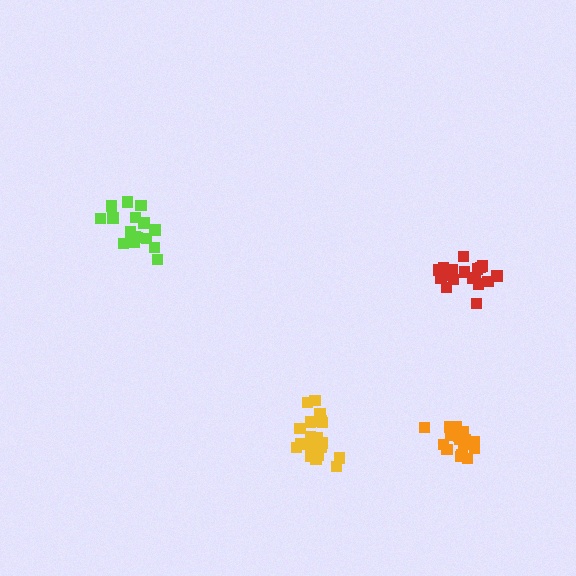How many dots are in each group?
Group 1: 20 dots, Group 2: 18 dots, Group 3: 19 dots, Group 4: 18 dots (75 total).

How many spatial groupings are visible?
There are 4 spatial groupings.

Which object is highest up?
The lime cluster is topmost.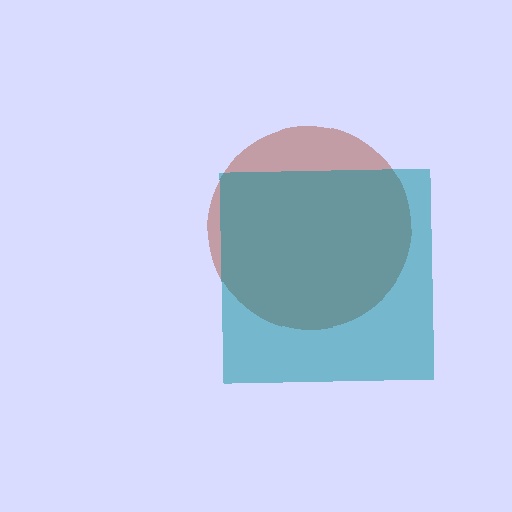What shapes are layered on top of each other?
The layered shapes are: a brown circle, a teal square.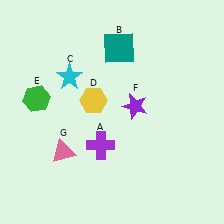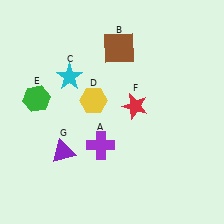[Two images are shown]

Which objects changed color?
B changed from teal to brown. F changed from purple to red. G changed from pink to purple.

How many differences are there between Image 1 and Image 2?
There are 3 differences between the two images.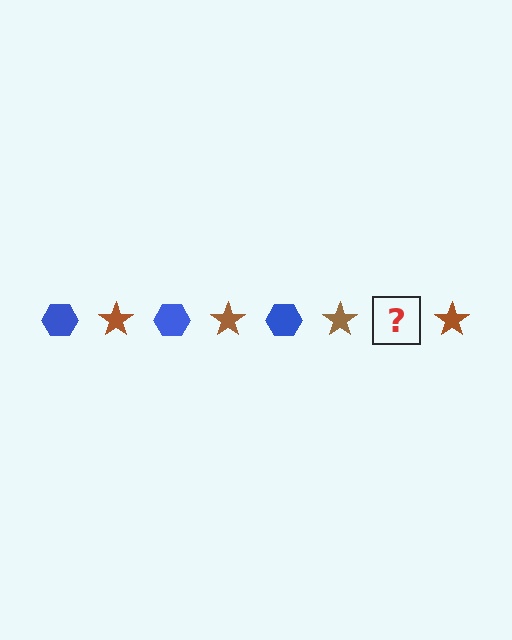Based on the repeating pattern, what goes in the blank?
The blank should be a blue hexagon.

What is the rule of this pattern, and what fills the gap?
The rule is that the pattern alternates between blue hexagon and brown star. The gap should be filled with a blue hexagon.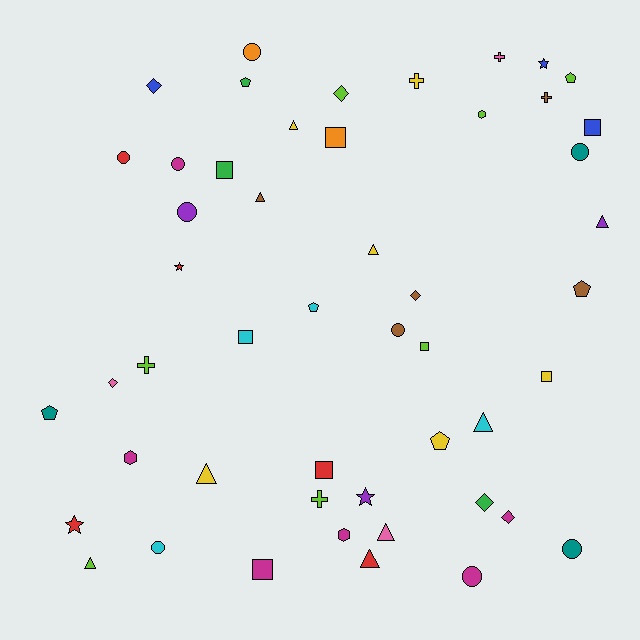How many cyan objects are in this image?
There are 4 cyan objects.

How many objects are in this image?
There are 50 objects.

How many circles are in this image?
There are 9 circles.